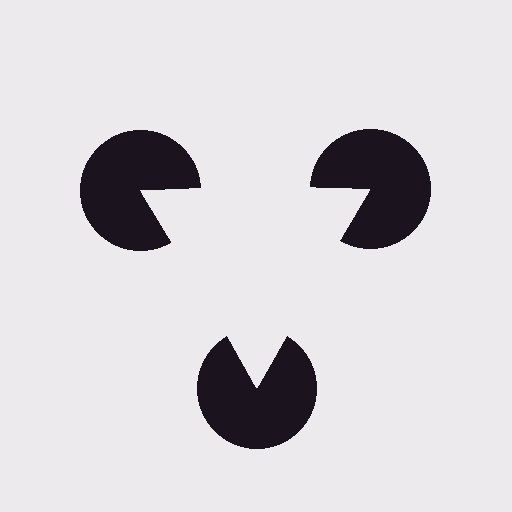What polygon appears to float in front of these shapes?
An illusory triangle — its edges are inferred from the aligned wedge cuts in the pac-man discs, not physically drawn.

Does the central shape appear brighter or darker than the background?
It typically appears slightly brighter than the background, even though no actual brightness change is drawn.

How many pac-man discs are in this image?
There are 3 — one at each vertex of the illusory triangle.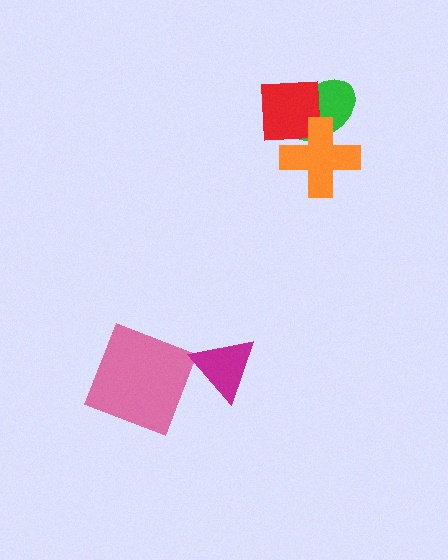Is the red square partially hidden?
Yes, it is partially covered by another shape.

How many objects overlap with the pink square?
0 objects overlap with the pink square.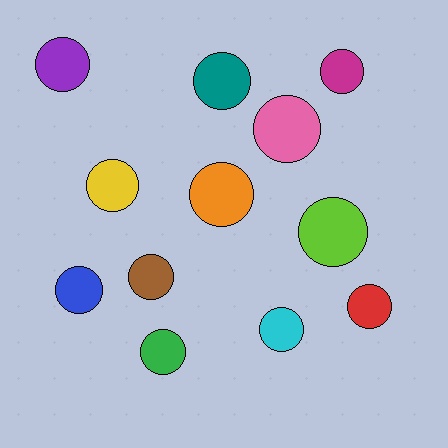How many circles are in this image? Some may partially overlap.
There are 12 circles.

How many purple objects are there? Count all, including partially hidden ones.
There is 1 purple object.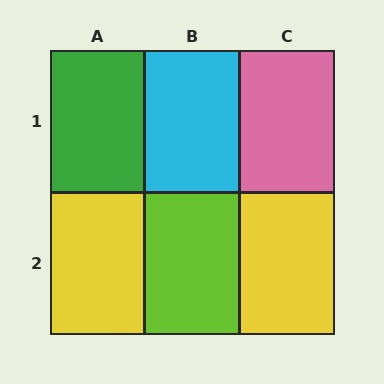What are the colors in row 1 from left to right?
Green, cyan, pink.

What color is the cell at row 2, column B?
Lime.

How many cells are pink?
1 cell is pink.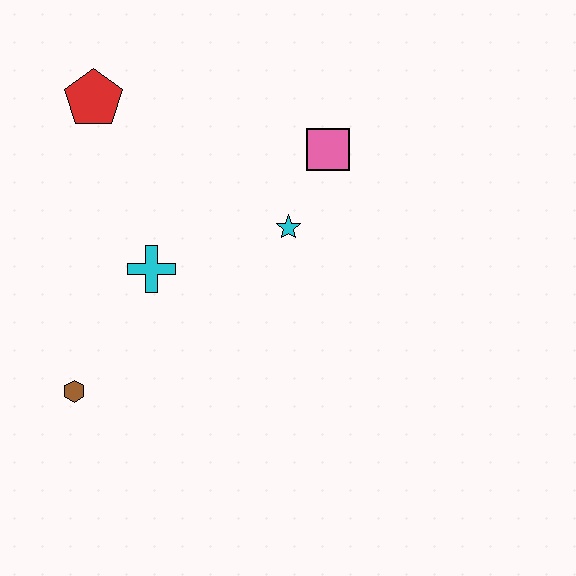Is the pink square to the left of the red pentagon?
No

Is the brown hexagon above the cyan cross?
No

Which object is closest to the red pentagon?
The cyan cross is closest to the red pentagon.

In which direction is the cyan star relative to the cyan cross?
The cyan star is to the right of the cyan cross.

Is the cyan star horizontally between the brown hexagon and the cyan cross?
No